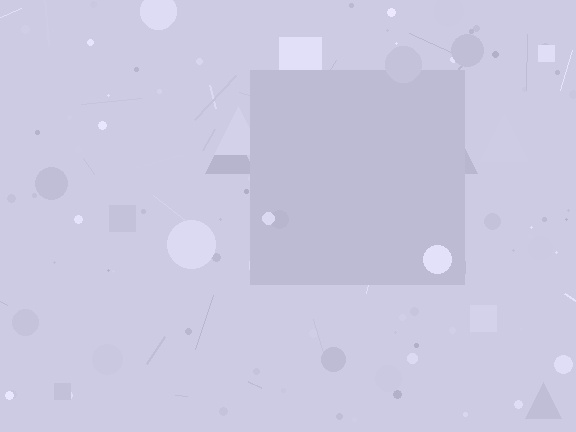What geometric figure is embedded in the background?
A square is embedded in the background.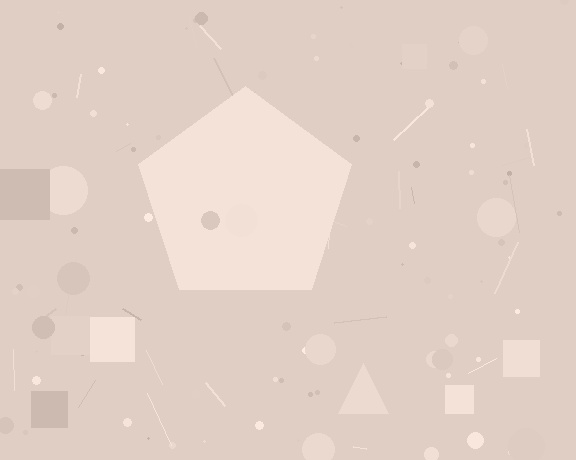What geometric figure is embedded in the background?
A pentagon is embedded in the background.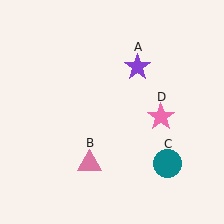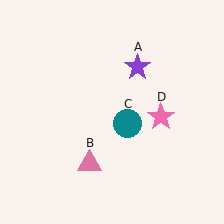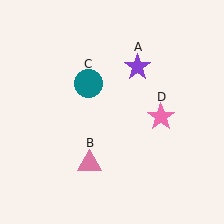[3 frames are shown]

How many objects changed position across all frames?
1 object changed position: teal circle (object C).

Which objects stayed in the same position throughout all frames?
Purple star (object A) and pink triangle (object B) and pink star (object D) remained stationary.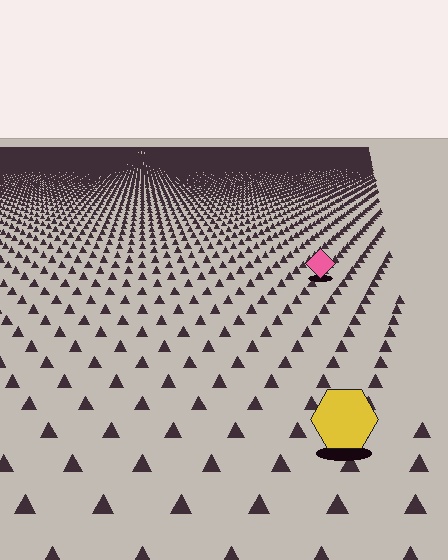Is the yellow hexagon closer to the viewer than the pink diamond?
Yes. The yellow hexagon is closer — you can tell from the texture gradient: the ground texture is coarser near it.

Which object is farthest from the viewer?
The pink diamond is farthest from the viewer. It appears smaller and the ground texture around it is denser.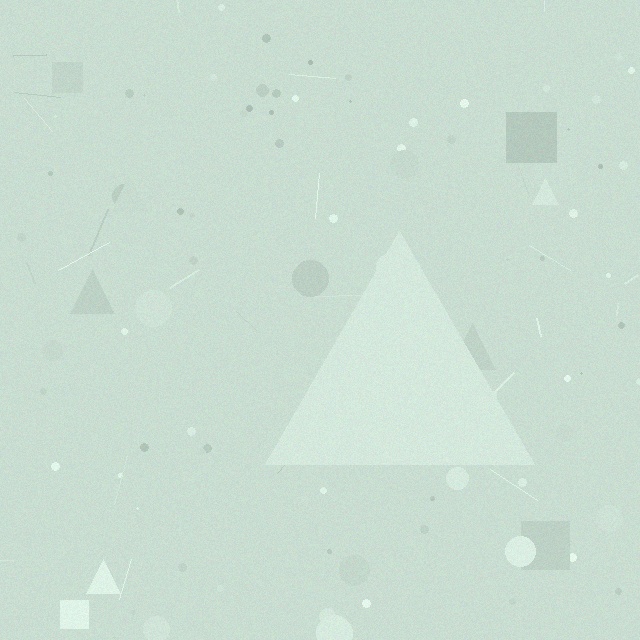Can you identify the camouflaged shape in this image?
The camouflaged shape is a triangle.